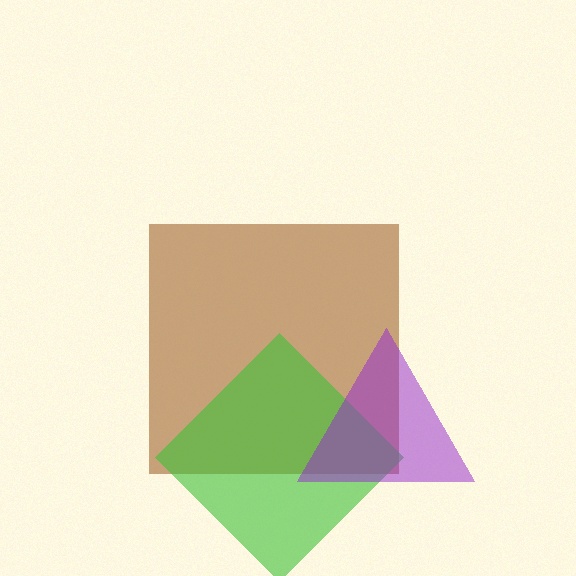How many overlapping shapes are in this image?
There are 3 overlapping shapes in the image.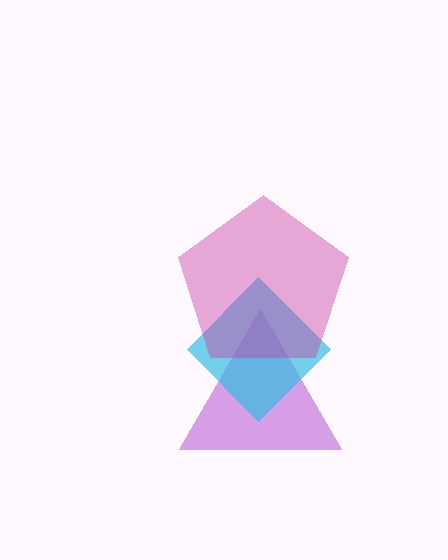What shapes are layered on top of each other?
The layered shapes are: a purple triangle, a cyan diamond, a magenta pentagon.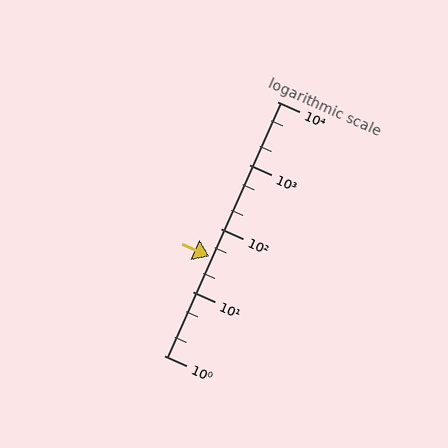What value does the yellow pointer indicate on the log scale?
The pointer indicates approximately 36.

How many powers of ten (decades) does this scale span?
The scale spans 4 decades, from 1 to 10000.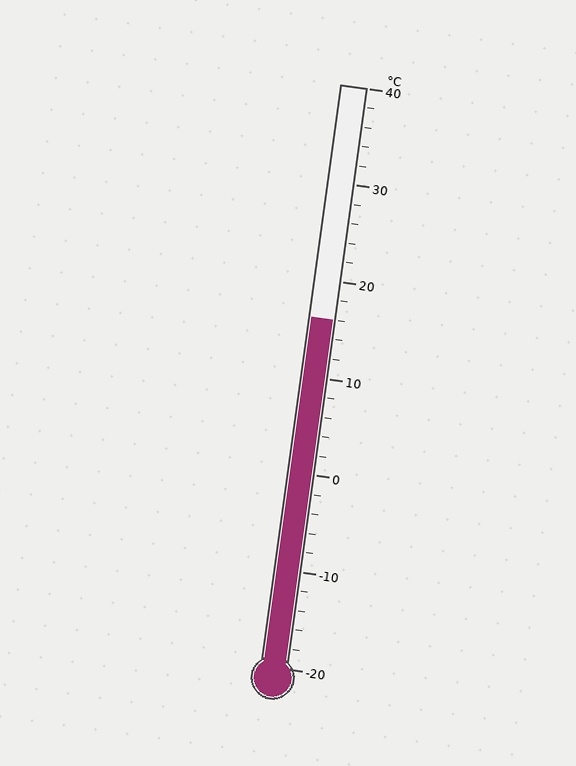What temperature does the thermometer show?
The thermometer shows approximately 16°C.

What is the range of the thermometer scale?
The thermometer scale ranges from -20°C to 40°C.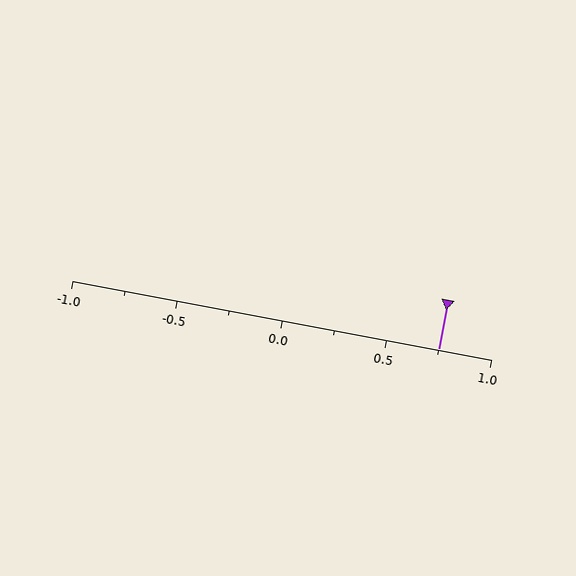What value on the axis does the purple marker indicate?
The marker indicates approximately 0.75.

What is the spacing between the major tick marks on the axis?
The major ticks are spaced 0.5 apart.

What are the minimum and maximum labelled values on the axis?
The axis runs from -1.0 to 1.0.